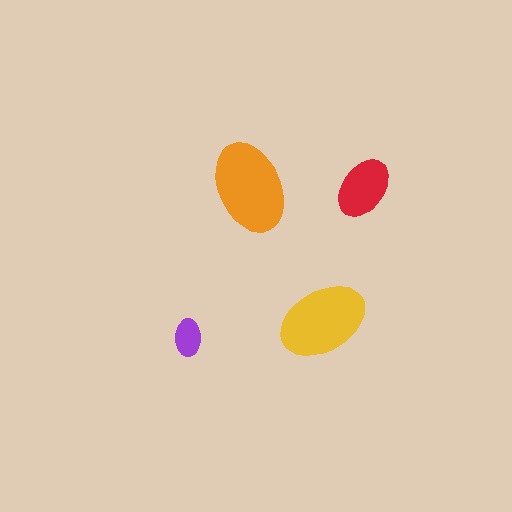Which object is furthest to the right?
The red ellipse is rightmost.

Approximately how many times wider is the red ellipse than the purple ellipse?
About 1.5 times wider.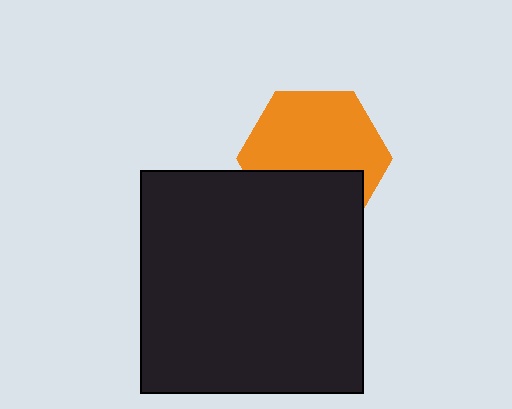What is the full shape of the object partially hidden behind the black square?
The partially hidden object is an orange hexagon.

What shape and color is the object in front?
The object in front is a black square.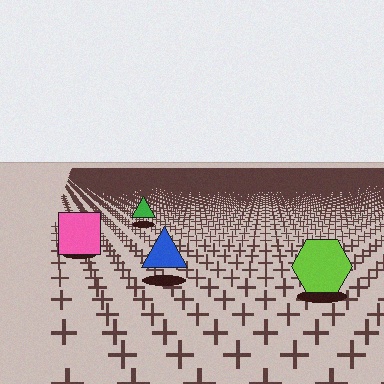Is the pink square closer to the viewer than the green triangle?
Yes. The pink square is closer — you can tell from the texture gradient: the ground texture is coarser near it.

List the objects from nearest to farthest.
From nearest to farthest: the lime hexagon, the blue triangle, the pink square, the green triangle.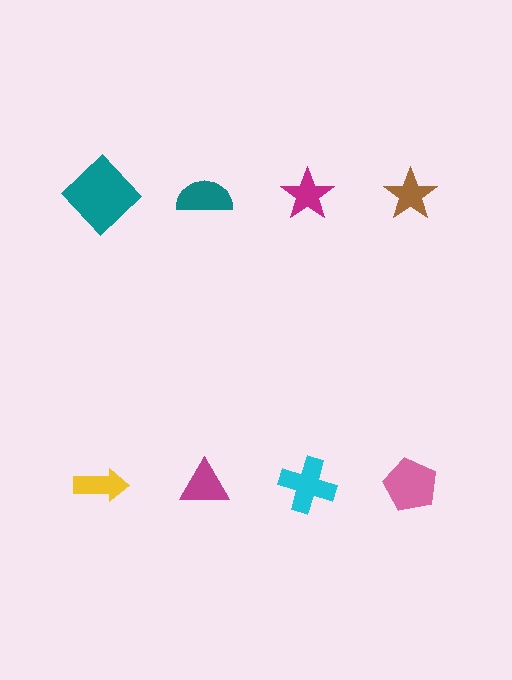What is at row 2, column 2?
A magenta triangle.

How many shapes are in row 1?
4 shapes.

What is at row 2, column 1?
A yellow arrow.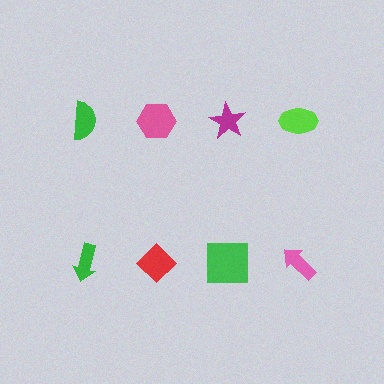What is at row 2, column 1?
A green arrow.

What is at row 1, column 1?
A green semicircle.